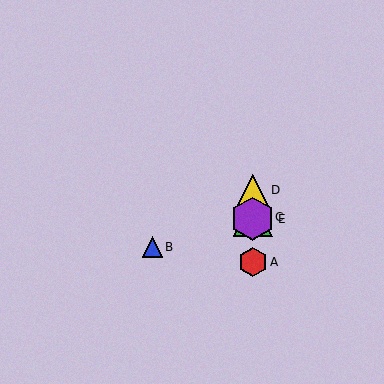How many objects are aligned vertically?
4 objects (A, C, D, E) are aligned vertically.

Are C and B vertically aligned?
No, C is at x≈253 and B is at x≈152.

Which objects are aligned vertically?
Objects A, C, D, E are aligned vertically.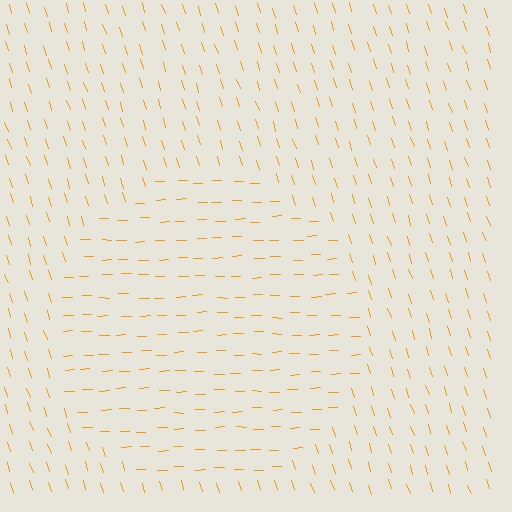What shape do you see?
I see a circle.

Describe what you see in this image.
The image is filled with small orange line segments. A circle region in the image has lines oriented differently from the surrounding lines, creating a visible texture boundary.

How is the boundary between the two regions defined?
The boundary is defined purely by a change in line orientation (approximately 73 degrees difference). All lines are the same color and thickness.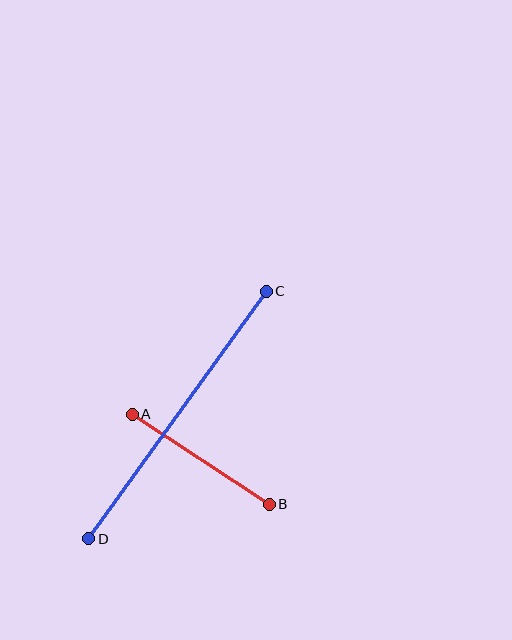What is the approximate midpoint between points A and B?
The midpoint is at approximately (201, 459) pixels.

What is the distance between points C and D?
The distance is approximately 304 pixels.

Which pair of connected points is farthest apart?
Points C and D are farthest apart.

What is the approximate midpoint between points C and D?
The midpoint is at approximately (178, 415) pixels.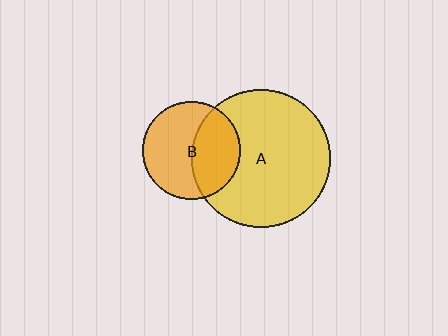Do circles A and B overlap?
Yes.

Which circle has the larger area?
Circle A (yellow).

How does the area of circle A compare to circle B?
Approximately 2.0 times.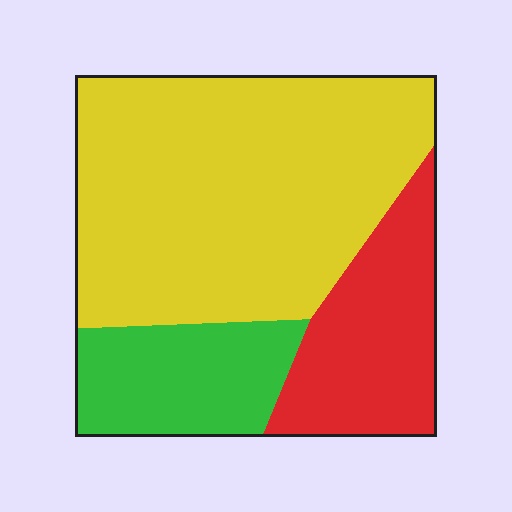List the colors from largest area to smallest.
From largest to smallest: yellow, red, green.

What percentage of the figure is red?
Red covers about 20% of the figure.